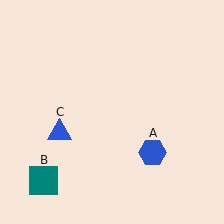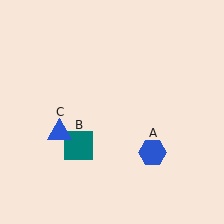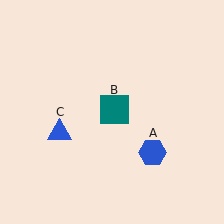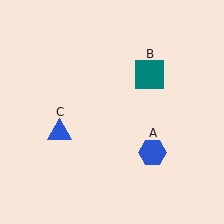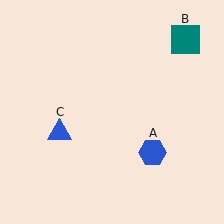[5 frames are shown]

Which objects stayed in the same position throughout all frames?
Blue hexagon (object A) and blue triangle (object C) remained stationary.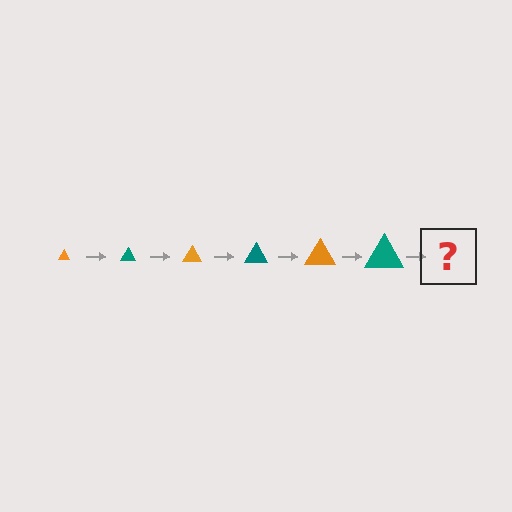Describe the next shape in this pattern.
It should be an orange triangle, larger than the previous one.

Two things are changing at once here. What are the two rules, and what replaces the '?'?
The two rules are that the triangle grows larger each step and the color cycles through orange and teal. The '?' should be an orange triangle, larger than the previous one.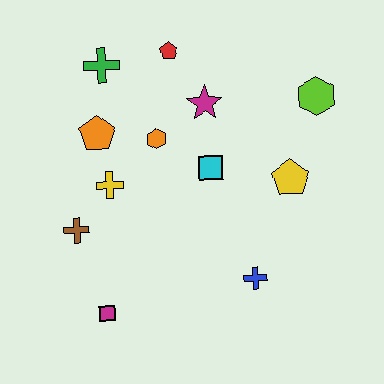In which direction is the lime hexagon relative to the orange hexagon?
The lime hexagon is to the right of the orange hexagon.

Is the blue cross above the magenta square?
Yes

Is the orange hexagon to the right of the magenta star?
No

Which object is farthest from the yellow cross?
The lime hexagon is farthest from the yellow cross.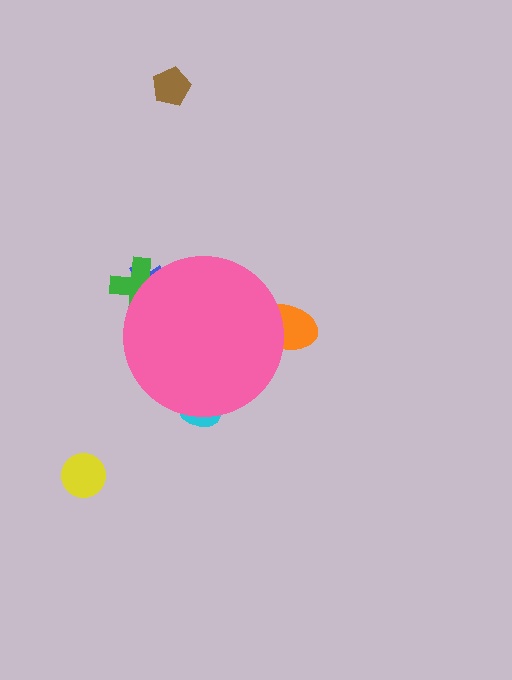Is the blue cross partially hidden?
Yes, the blue cross is partially hidden behind the pink circle.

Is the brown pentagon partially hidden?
No, the brown pentagon is fully visible.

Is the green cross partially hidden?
Yes, the green cross is partially hidden behind the pink circle.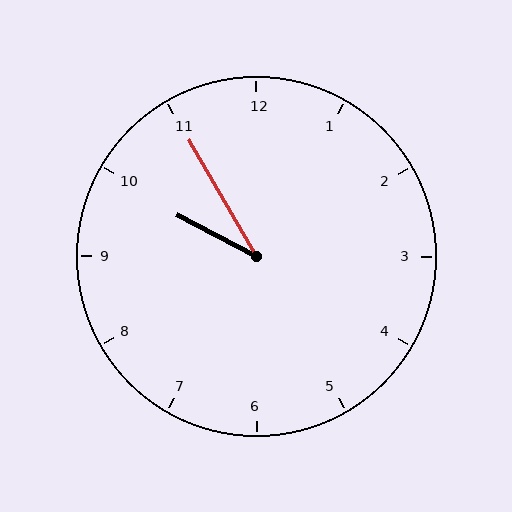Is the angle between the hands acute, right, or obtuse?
It is acute.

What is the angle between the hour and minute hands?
Approximately 32 degrees.